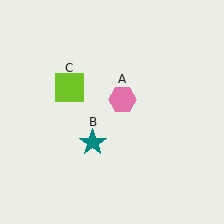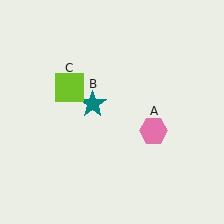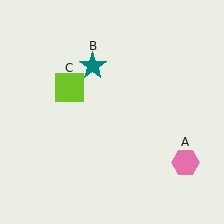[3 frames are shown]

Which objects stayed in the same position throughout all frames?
Lime square (object C) remained stationary.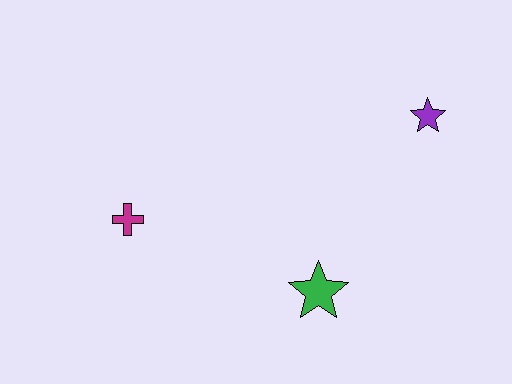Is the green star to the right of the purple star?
No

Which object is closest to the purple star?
The green star is closest to the purple star.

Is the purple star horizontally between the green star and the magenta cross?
No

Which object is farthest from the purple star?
The magenta cross is farthest from the purple star.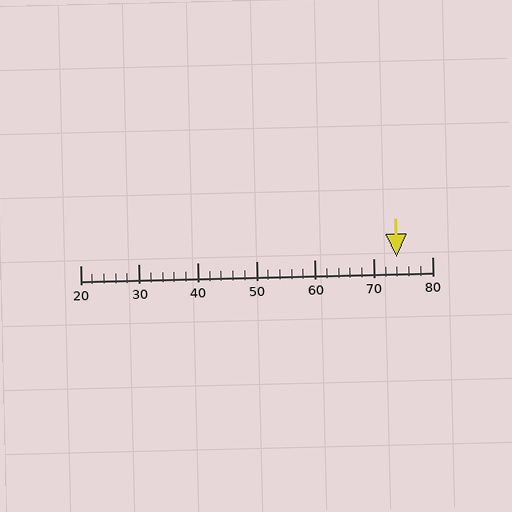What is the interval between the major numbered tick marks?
The major tick marks are spaced 10 units apart.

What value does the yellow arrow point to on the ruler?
The yellow arrow points to approximately 74.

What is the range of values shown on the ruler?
The ruler shows values from 20 to 80.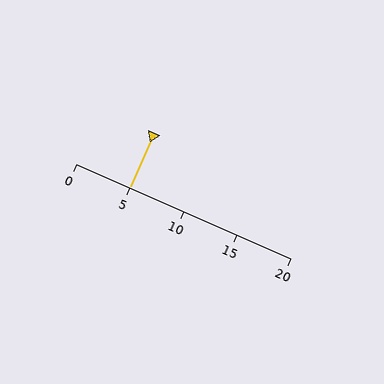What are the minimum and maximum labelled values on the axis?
The axis runs from 0 to 20.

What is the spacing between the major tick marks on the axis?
The major ticks are spaced 5 apart.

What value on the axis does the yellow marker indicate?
The marker indicates approximately 5.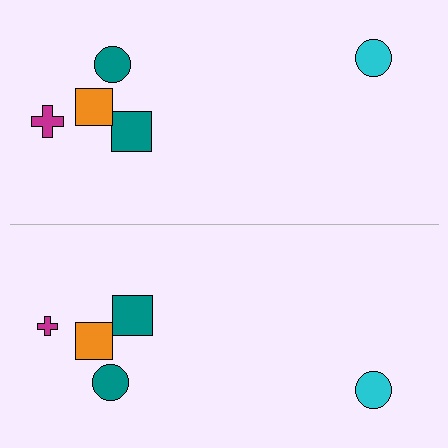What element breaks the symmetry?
The magenta cross on the bottom side has a different size than its mirror counterpart.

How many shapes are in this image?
There are 10 shapes in this image.